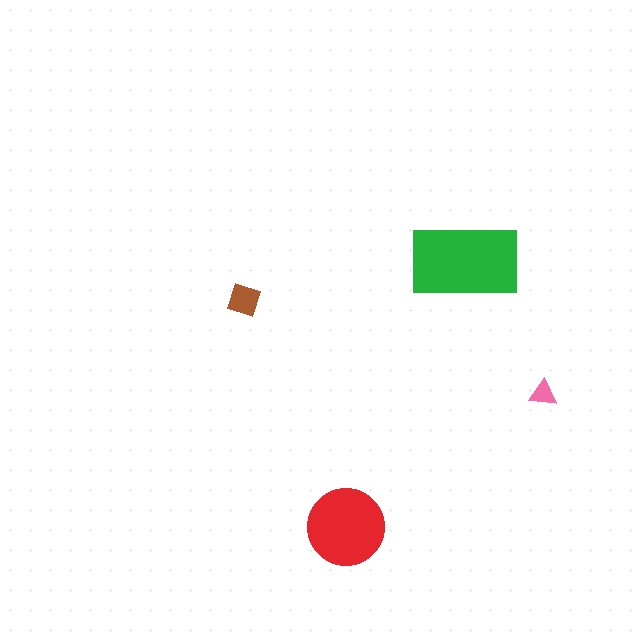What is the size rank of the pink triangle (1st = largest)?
4th.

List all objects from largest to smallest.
The green rectangle, the red circle, the brown square, the pink triangle.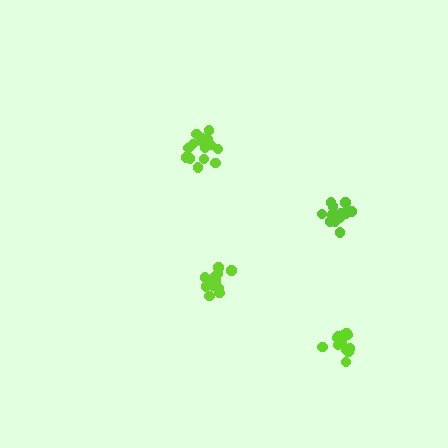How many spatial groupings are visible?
There are 4 spatial groupings.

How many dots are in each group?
Group 1: 18 dots, Group 2: 13 dots, Group 3: 13 dots, Group 4: 15 dots (59 total).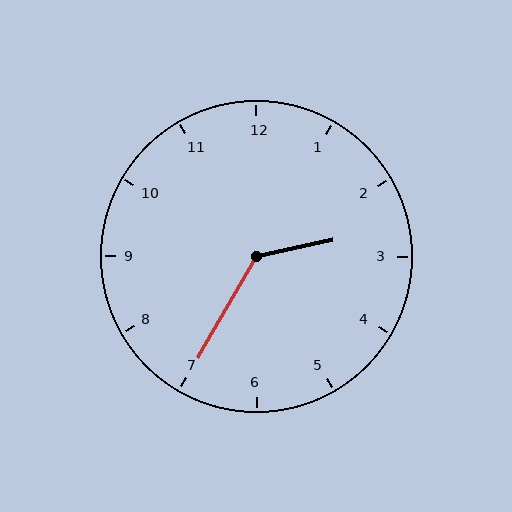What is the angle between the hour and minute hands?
Approximately 132 degrees.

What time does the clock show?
2:35.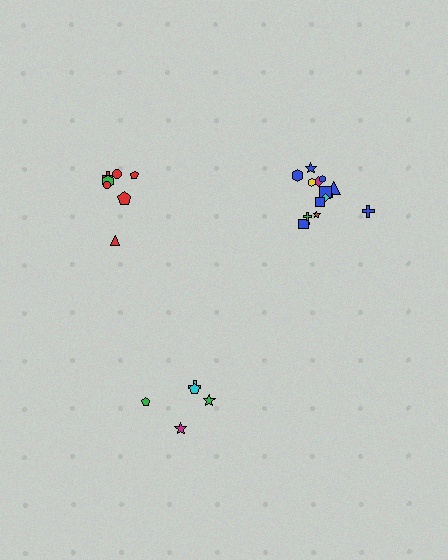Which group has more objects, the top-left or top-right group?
The top-right group.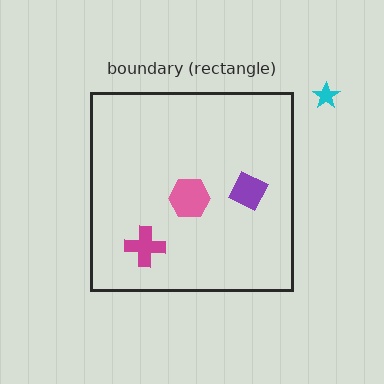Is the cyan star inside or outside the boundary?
Outside.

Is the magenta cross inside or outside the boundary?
Inside.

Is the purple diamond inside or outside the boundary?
Inside.